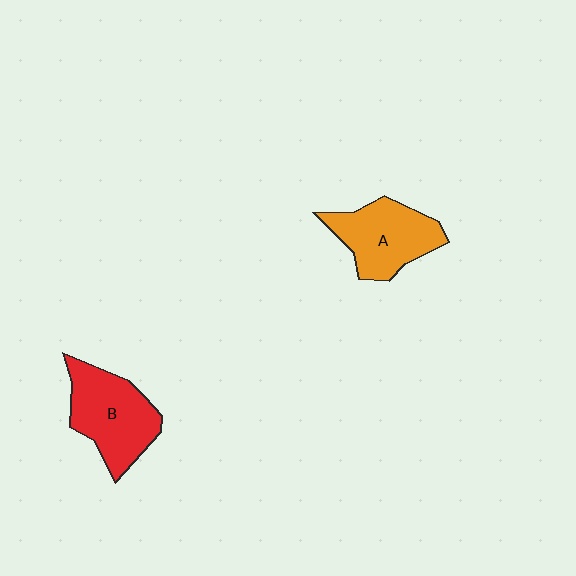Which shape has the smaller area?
Shape A (orange).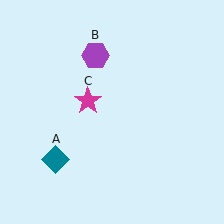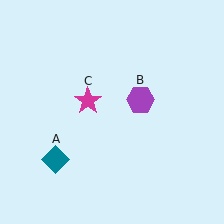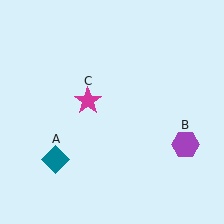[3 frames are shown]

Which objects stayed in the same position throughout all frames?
Teal diamond (object A) and magenta star (object C) remained stationary.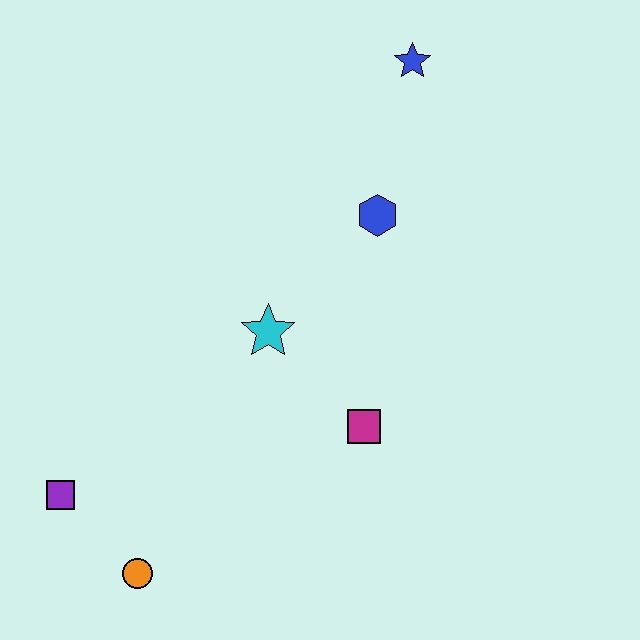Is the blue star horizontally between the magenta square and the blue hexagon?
No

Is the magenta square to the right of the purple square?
Yes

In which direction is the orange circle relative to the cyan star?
The orange circle is below the cyan star.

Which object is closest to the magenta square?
The cyan star is closest to the magenta square.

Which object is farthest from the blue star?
The orange circle is farthest from the blue star.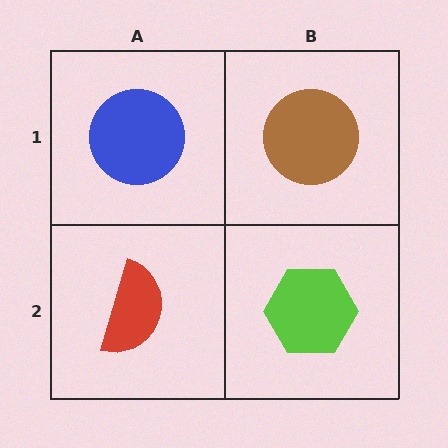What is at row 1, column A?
A blue circle.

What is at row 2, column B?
A lime hexagon.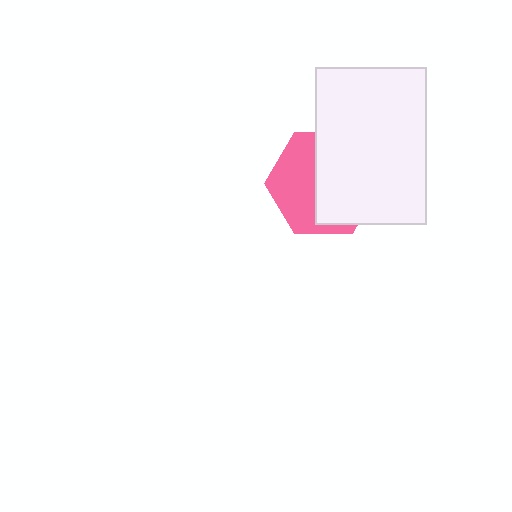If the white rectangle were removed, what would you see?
You would see the complete pink hexagon.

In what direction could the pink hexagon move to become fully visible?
The pink hexagon could move left. That would shift it out from behind the white rectangle entirely.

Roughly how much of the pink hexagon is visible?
A small part of it is visible (roughly 45%).